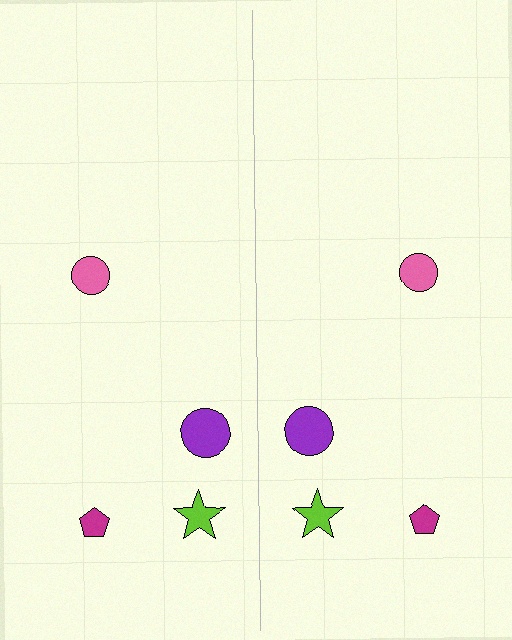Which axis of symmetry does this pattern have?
The pattern has a vertical axis of symmetry running through the center of the image.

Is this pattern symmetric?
Yes, this pattern has bilateral (reflection) symmetry.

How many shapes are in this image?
There are 8 shapes in this image.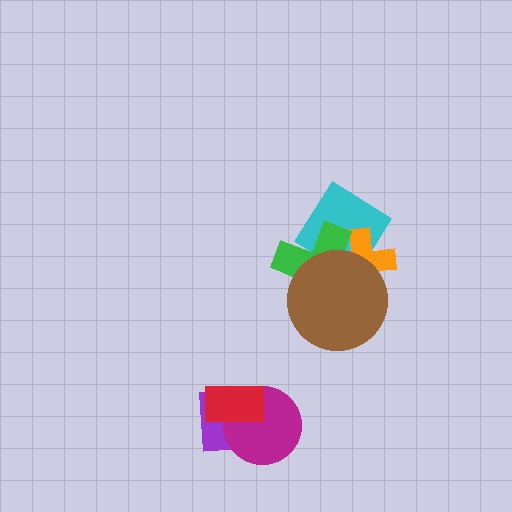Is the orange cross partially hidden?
Yes, it is partially covered by another shape.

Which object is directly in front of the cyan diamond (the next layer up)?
The orange cross is directly in front of the cyan diamond.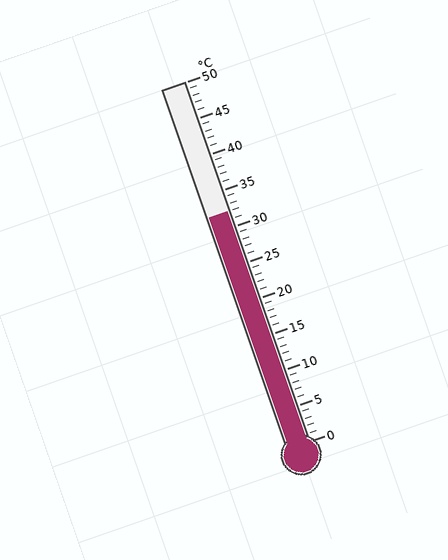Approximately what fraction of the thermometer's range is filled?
The thermometer is filled to approximately 65% of its range.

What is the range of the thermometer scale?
The thermometer scale ranges from 0°C to 50°C.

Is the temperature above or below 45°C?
The temperature is below 45°C.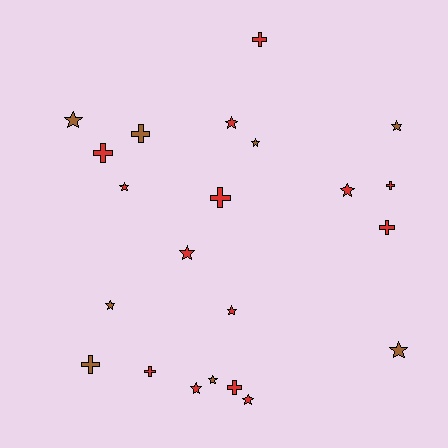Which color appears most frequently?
Red, with 14 objects.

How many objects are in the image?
There are 22 objects.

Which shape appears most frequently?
Star, with 13 objects.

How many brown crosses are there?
There are 2 brown crosses.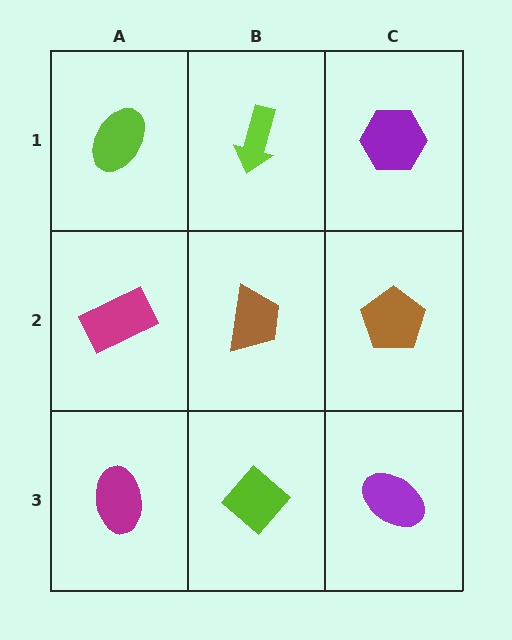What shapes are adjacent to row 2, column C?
A purple hexagon (row 1, column C), a purple ellipse (row 3, column C), a brown trapezoid (row 2, column B).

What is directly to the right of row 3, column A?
A lime diamond.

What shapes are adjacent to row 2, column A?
A lime ellipse (row 1, column A), a magenta ellipse (row 3, column A), a brown trapezoid (row 2, column B).